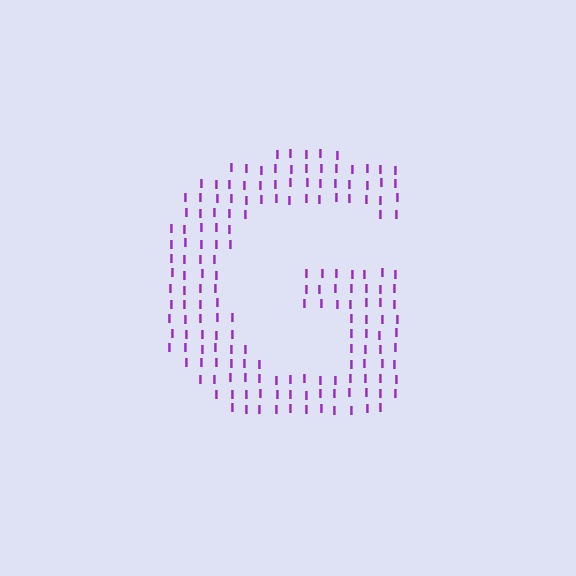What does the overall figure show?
The overall figure shows the letter G.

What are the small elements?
The small elements are letter I's.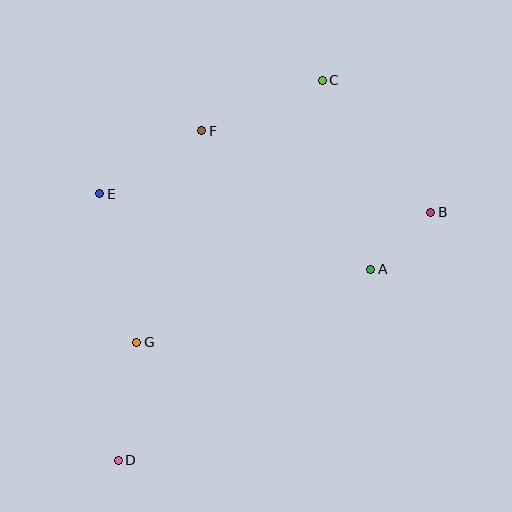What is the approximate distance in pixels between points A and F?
The distance between A and F is approximately 218 pixels.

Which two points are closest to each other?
Points A and B are closest to each other.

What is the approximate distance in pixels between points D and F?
The distance between D and F is approximately 340 pixels.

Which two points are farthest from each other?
Points C and D are farthest from each other.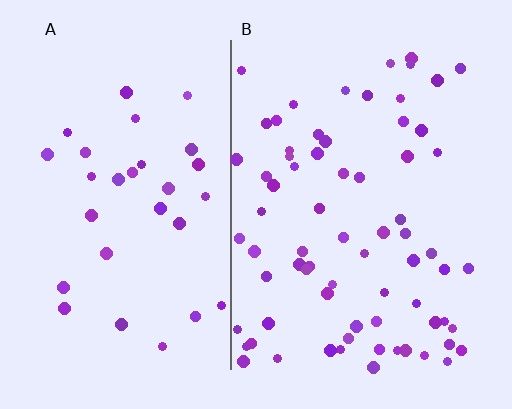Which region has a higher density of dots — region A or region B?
B (the right).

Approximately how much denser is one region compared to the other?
Approximately 2.3× — region B over region A.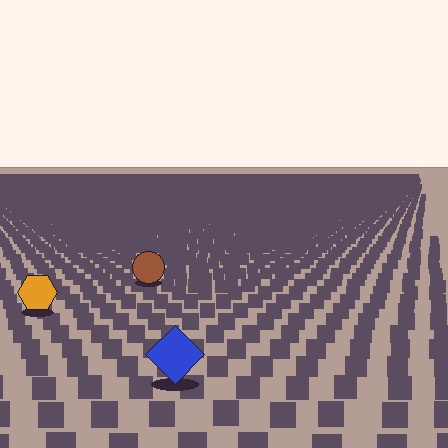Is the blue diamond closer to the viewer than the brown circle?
Yes. The blue diamond is closer — you can tell from the texture gradient: the ground texture is coarser near it.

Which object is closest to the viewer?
The blue diamond is closest. The texture marks near it are larger and more spread out.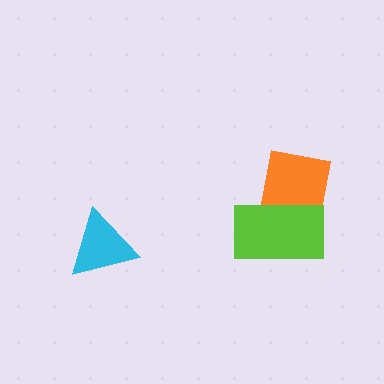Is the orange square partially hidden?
Yes, it is partially covered by another shape.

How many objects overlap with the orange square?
1 object overlaps with the orange square.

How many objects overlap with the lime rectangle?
1 object overlaps with the lime rectangle.